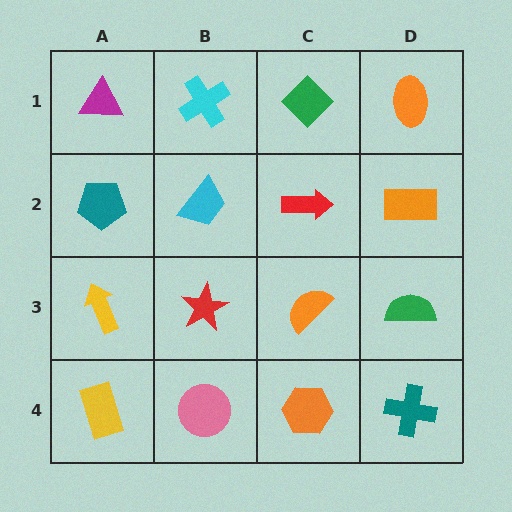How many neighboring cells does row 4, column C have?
3.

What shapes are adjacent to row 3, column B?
A cyan trapezoid (row 2, column B), a pink circle (row 4, column B), a yellow arrow (row 3, column A), an orange semicircle (row 3, column C).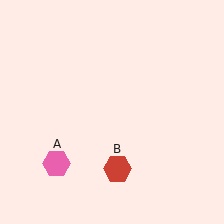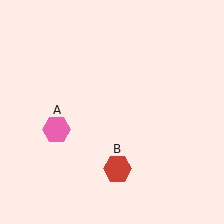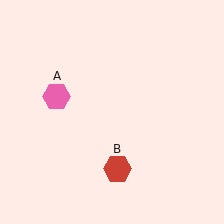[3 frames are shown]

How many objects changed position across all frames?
1 object changed position: pink hexagon (object A).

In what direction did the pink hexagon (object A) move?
The pink hexagon (object A) moved up.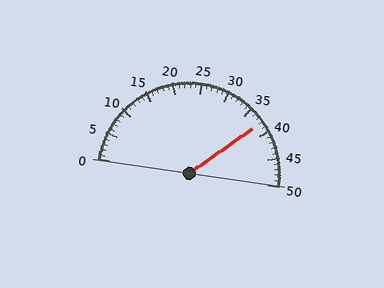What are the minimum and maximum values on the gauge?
The gauge ranges from 0 to 50.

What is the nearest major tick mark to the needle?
The nearest major tick mark is 40.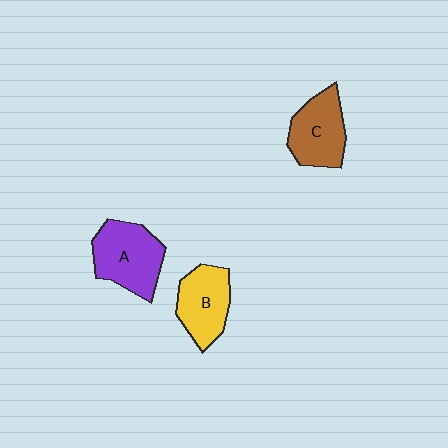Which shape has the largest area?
Shape A (purple).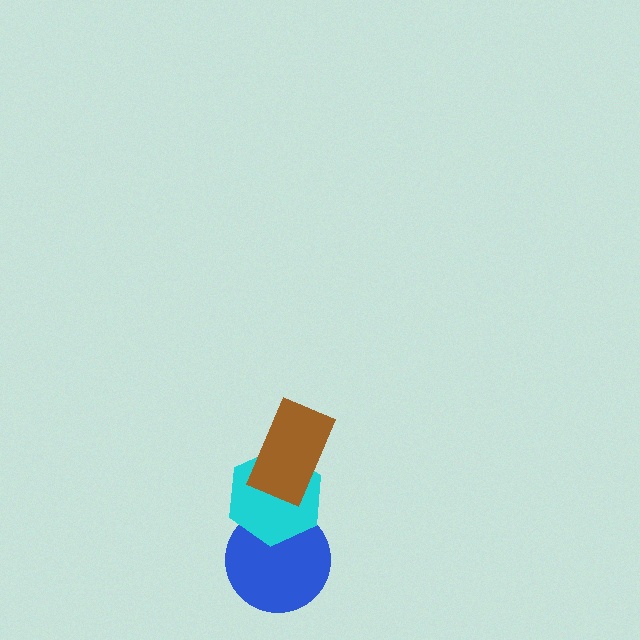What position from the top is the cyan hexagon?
The cyan hexagon is 2nd from the top.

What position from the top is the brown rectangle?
The brown rectangle is 1st from the top.